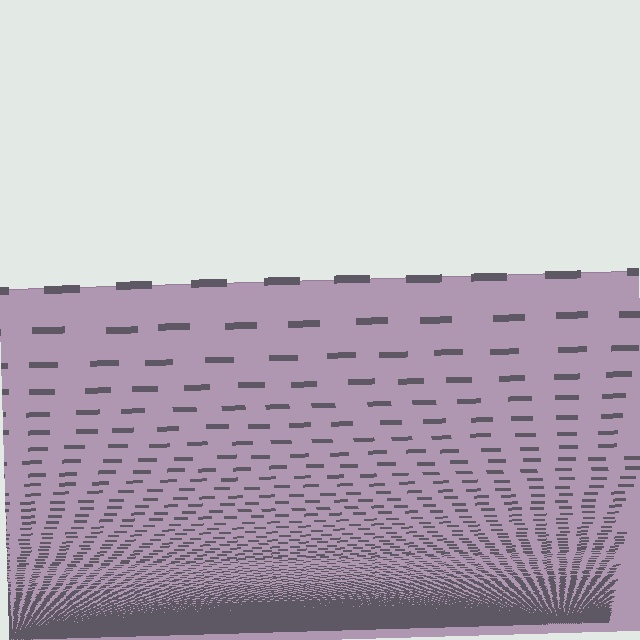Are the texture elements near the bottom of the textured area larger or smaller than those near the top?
Smaller. The gradient is inverted — elements near the bottom are smaller and denser.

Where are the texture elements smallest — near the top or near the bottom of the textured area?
Near the bottom.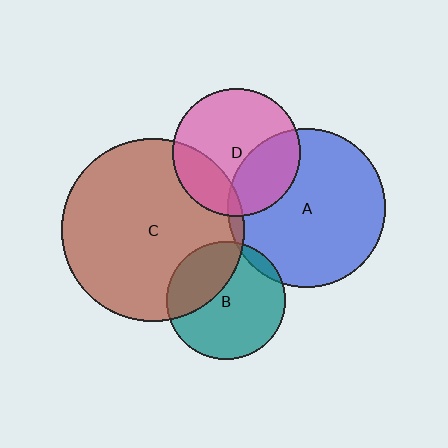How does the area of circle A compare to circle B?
Approximately 1.8 times.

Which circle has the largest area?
Circle C (brown).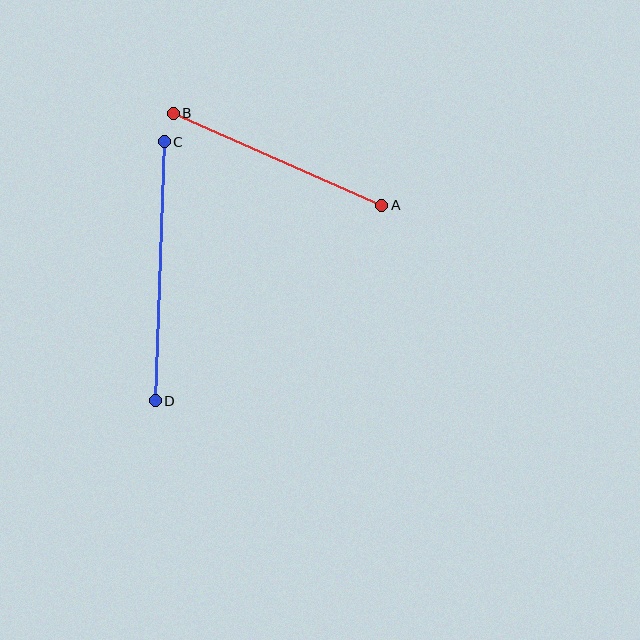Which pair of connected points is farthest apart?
Points C and D are farthest apart.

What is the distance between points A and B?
The distance is approximately 228 pixels.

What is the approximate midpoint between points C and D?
The midpoint is at approximately (160, 271) pixels.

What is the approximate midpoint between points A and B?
The midpoint is at approximately (278, 159) pixels.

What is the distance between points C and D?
The distance is approximately 259 pixels.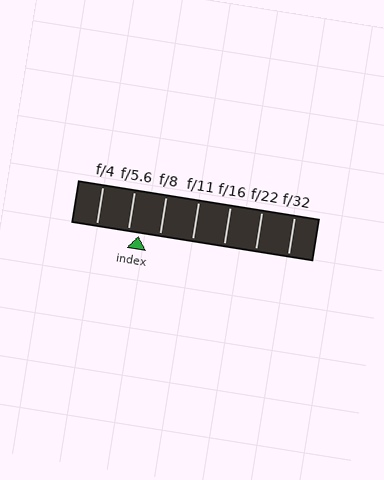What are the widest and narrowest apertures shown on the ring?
The widest aperture shown is f/4 and the narrowest is f/32.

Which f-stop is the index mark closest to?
The index mark is closest to f/5.6.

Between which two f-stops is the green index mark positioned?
The index mark is between f/5.6 and f/8.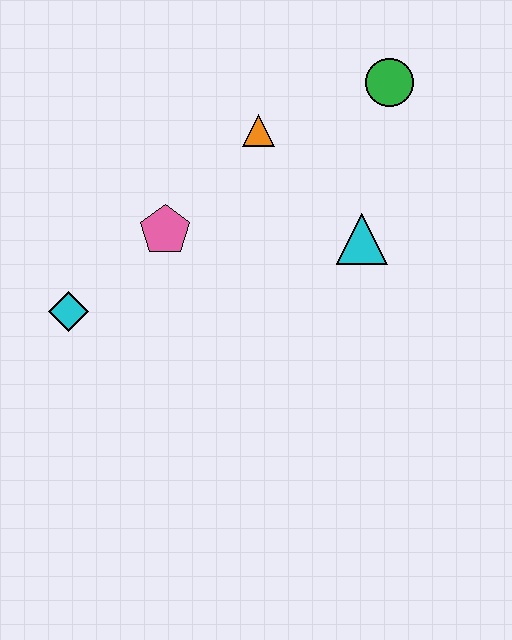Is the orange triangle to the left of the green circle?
Yes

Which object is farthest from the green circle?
The cyan diamond is farthest from the green circle.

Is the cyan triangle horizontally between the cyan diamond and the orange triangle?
No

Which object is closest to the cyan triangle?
The orange triangle is closest to the cyan triangle.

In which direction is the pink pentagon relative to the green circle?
The pink pentagon is to the left of the green circle.